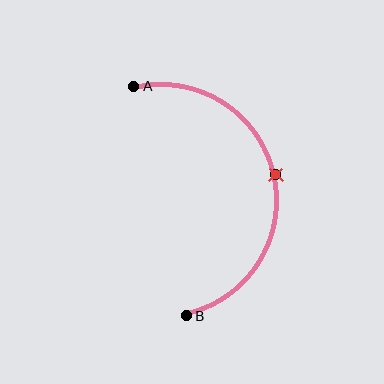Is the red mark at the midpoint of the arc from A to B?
Yes. The red mark lies on the arc at equal arc-length from both A and B — it is the arc midpoint.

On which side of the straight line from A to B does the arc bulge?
The arc bulges to the right of the straight line connecting A and B.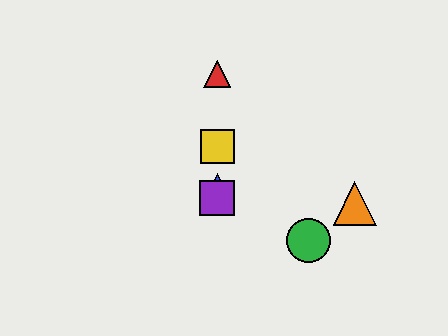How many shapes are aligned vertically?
4 shapes (the red triangle, the blue triangle, the yellow square, the purple square) are aligned vertically.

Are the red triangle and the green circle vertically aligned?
No, the red triangle is at x≈217 and the green circle is at x≈308.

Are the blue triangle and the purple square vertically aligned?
Yes, both are at x≈217.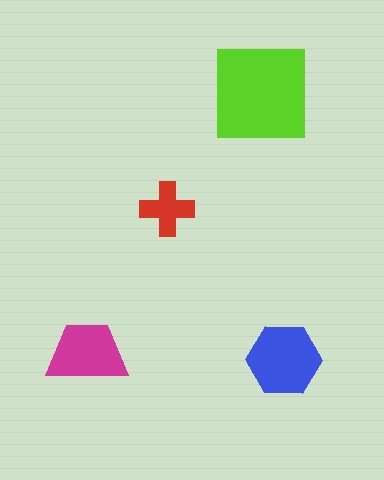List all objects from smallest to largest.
The red cross, the magenta trapezoid, the blue hexagon, the lime square.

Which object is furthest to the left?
The magenta trapezoid is leftmost.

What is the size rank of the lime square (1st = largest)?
1st.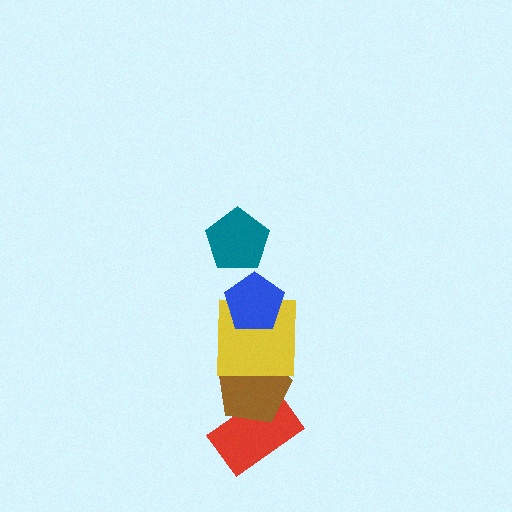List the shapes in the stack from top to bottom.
From top to bottom: the teal pentagon, the blue pentagon, the yellow square, the brown pentagon, the red rectangle.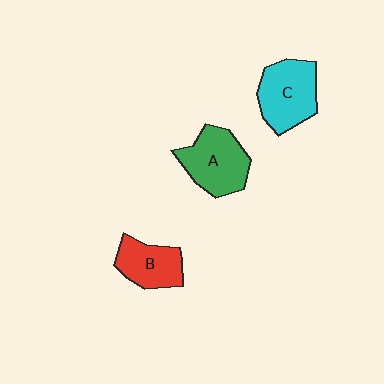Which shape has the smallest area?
Shape B (red).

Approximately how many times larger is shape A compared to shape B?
Approximately 1.3 times.